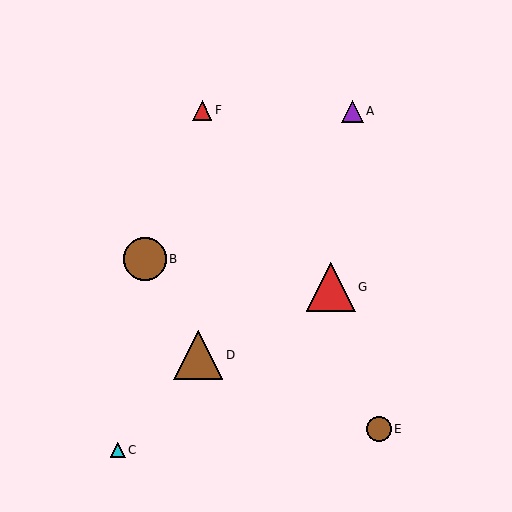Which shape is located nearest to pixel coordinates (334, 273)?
The red triangle (labeled G) at (331, 287) is nearest to that location.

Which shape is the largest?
The brown triangle (labeled D) is the largest.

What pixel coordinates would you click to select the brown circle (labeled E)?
Click at (379, 429) to select the brown circle E.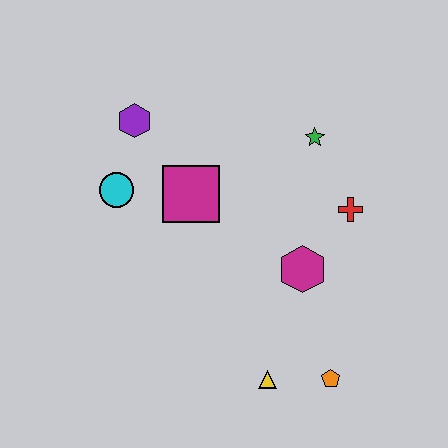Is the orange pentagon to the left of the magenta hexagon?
No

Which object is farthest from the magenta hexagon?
The purple hexagon is farthest from the magenta hexagon.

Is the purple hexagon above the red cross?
Yes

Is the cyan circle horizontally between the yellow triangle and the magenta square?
No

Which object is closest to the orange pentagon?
The yellow triangle is closest to the orange pentagon.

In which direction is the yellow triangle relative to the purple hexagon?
The yellow triangle is below the purple hexagon.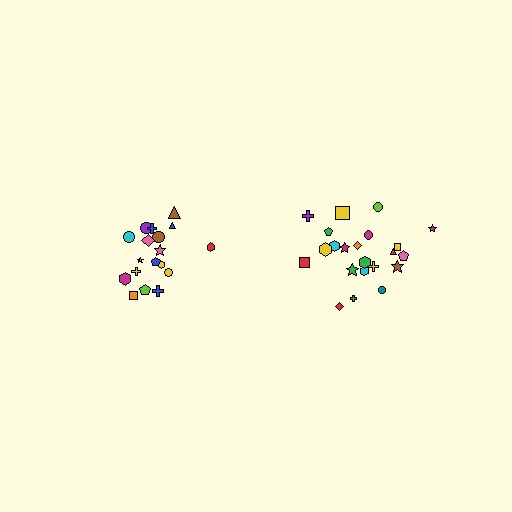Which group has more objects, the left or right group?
The right group.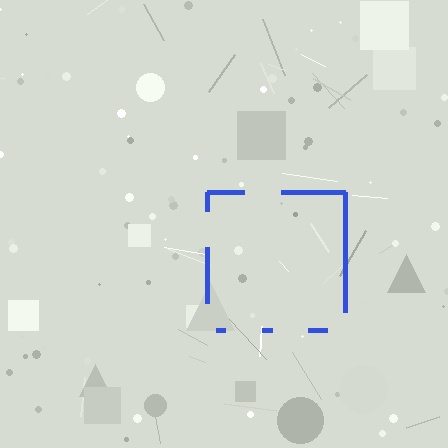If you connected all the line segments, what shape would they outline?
They would outline a square.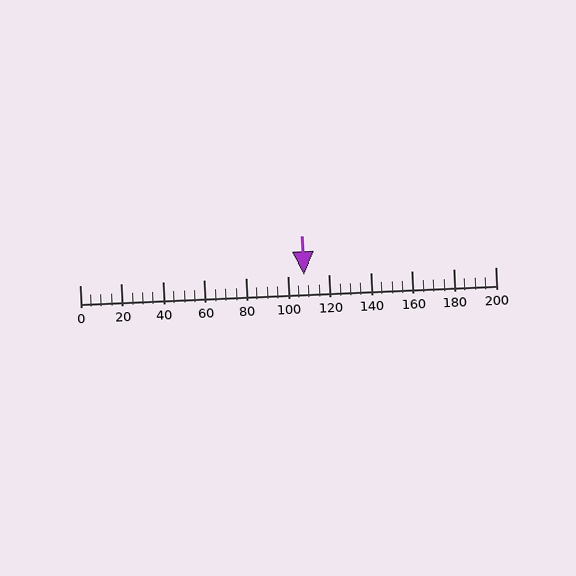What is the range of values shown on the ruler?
The ruler shows values from 0 to 200.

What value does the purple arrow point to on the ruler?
The purple arrow points to approximately 108.